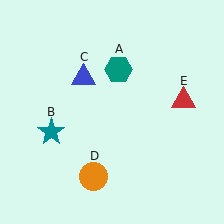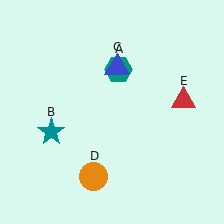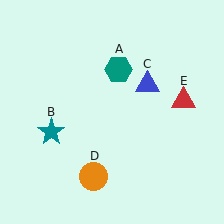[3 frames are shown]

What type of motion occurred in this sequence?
The blue triangle (object C) rotated clockwise around the center of the scene.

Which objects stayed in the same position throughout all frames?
Teal hexagon (object A) and teal star (object B) and orange circle (object D) and red triangle (object E) remained stationary.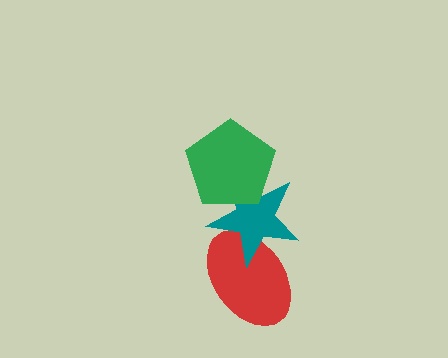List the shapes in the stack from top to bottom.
From top to bottom: the green pentagon, the teal star, the red ellipse.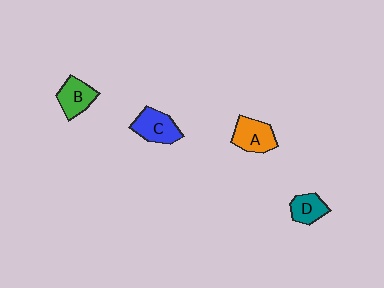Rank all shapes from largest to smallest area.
From largest to smallest: C (blue), A (orange), B (green), D (teal).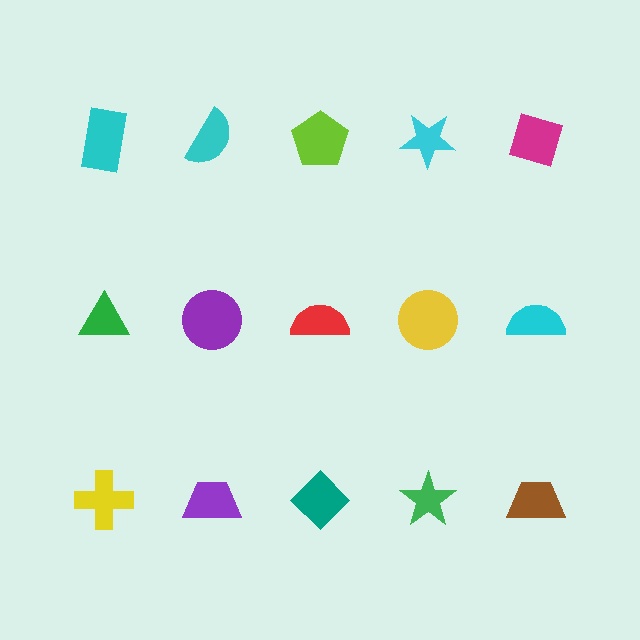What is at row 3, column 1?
A yellow cross.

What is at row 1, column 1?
A cyan rectangle.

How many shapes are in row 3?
5 shapes.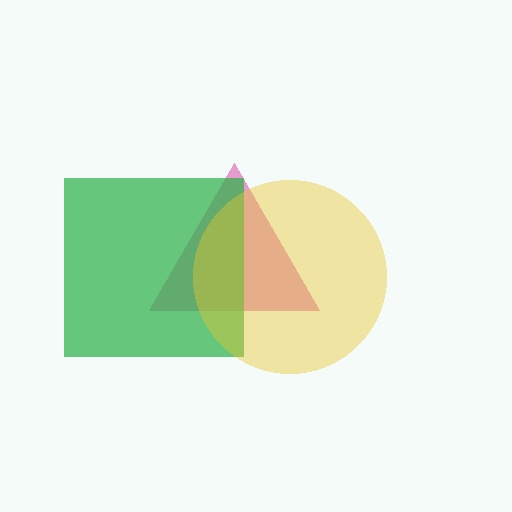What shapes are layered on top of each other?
The layered shapes are: a pink triangle, a green square, a yellow circle.